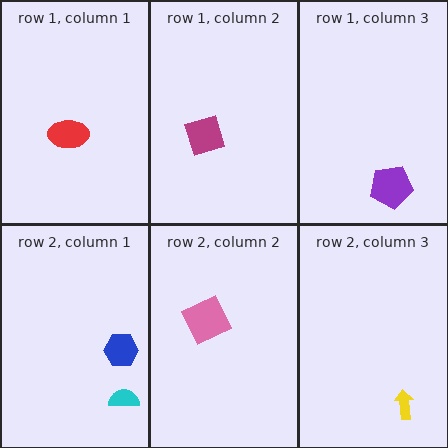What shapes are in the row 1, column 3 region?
The purple pentagon.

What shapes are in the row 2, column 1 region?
The cyan semicircle, the blue hexagon.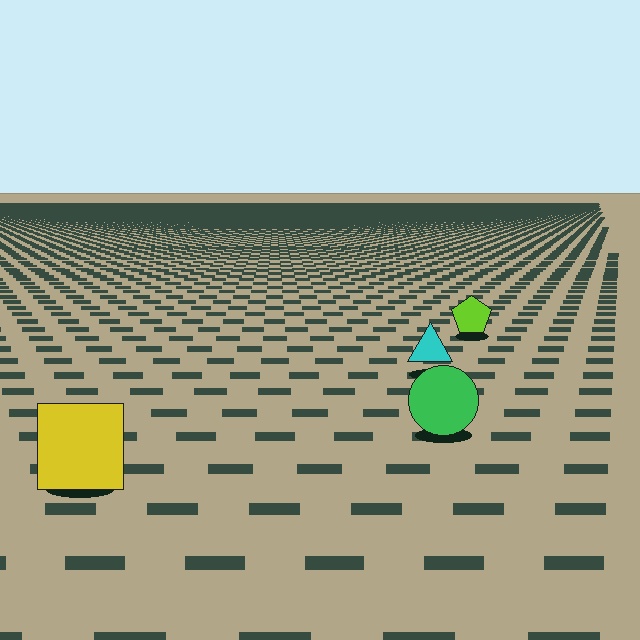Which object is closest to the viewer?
The yellow square is closest. The texture marks near it are larger and more spread out.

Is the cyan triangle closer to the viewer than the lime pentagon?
Yes. The cyan triangle is closer — you can tell from the texture gradient: the ground texture is coarser near it.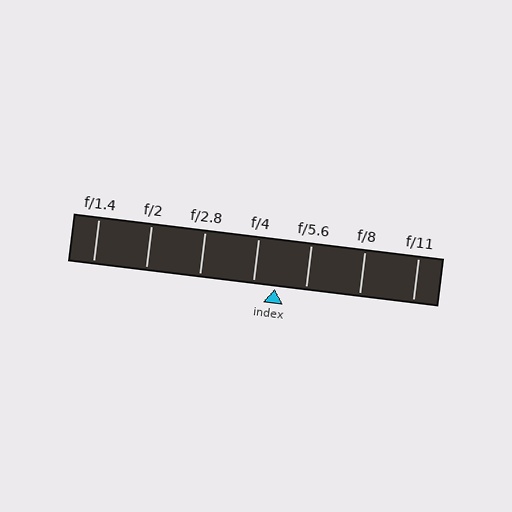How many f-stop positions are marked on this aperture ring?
There are 7 f-stop positions marked.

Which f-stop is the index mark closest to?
The index mark is closest to f/4.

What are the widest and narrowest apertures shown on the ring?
The widest aperture shown is f/1.4 and the narrowest is f/11.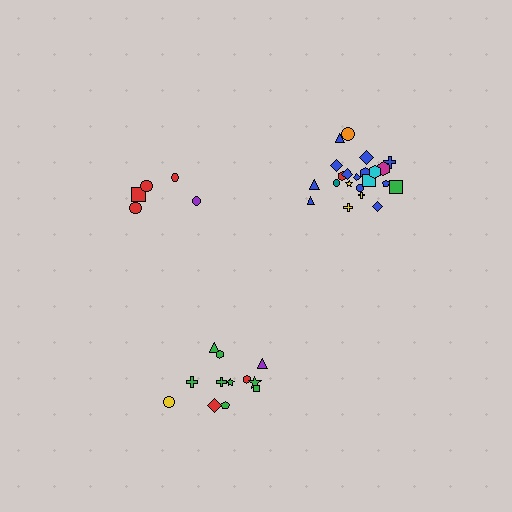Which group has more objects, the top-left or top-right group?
The top-right group.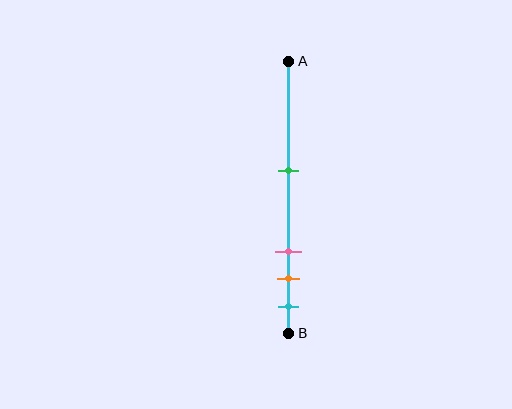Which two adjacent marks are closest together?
The orange and cyan marks are the closest adjacent pair.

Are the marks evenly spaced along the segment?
No, the marks are not evenly spaced.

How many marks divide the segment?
There are 4 marks dividing the segment.